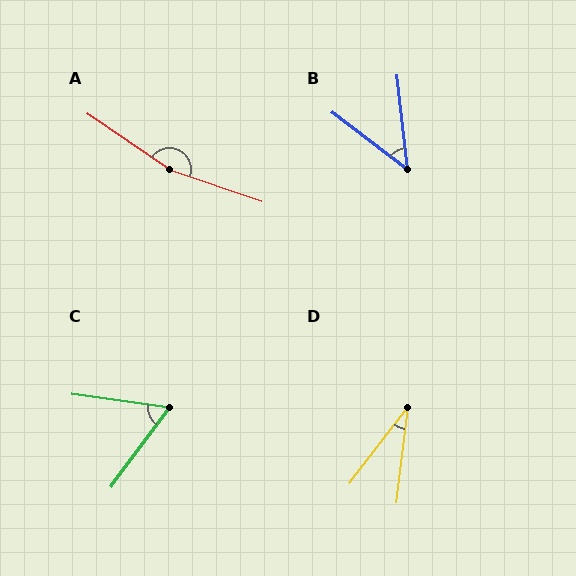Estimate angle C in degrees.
Approximately 61 degrees.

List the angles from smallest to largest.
D (30°), B (46°), C (61°), A (164°).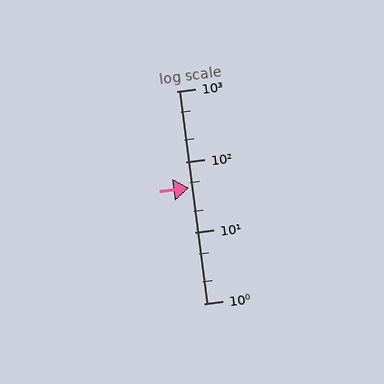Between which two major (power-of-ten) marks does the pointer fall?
The pointer is between 10 and 100.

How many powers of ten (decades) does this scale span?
The scale spans 3 decades, from 1 to 1000.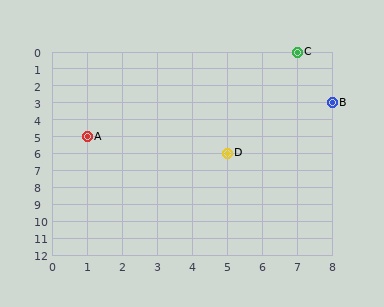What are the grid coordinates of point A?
Point A is at grid coordinates (1, 5).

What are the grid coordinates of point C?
Point C is at grid coordinates (7, 0).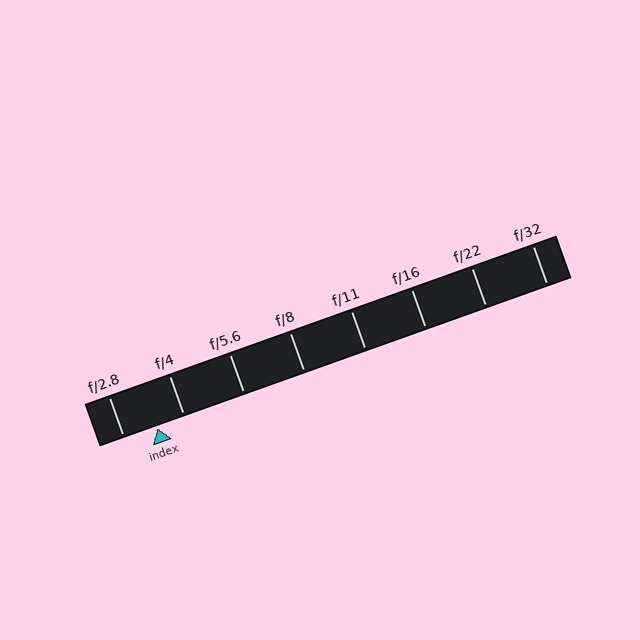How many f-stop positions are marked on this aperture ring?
There are 8 f-stop positions marked.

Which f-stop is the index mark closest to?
The index mark is closest to f/4.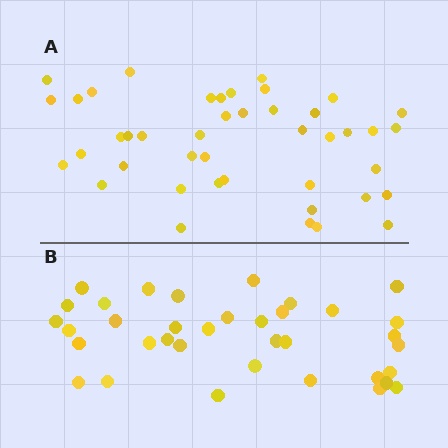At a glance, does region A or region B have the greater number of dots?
Region A (the top region) has more dots.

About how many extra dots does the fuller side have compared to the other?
Region A has roughly 8 or so more dots than region B.